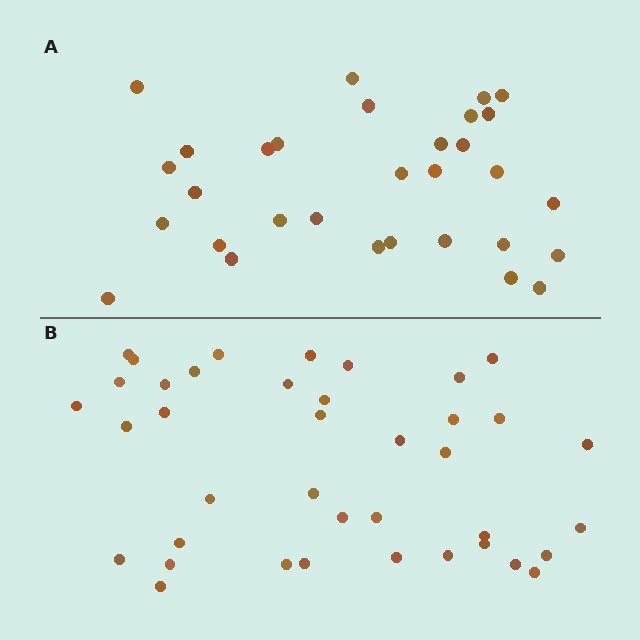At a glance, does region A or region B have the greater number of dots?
Region B (the bottom region) has more dots.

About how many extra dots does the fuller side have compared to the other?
Region B has roughly 8 or so more dots than region A.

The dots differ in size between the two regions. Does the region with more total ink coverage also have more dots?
No. Region A has more total ink coverage because its dots are larger, but region B actually contains more individual dots. Total area can be misleading — the number of items is what matters here.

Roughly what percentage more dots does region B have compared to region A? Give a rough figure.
About 25% more.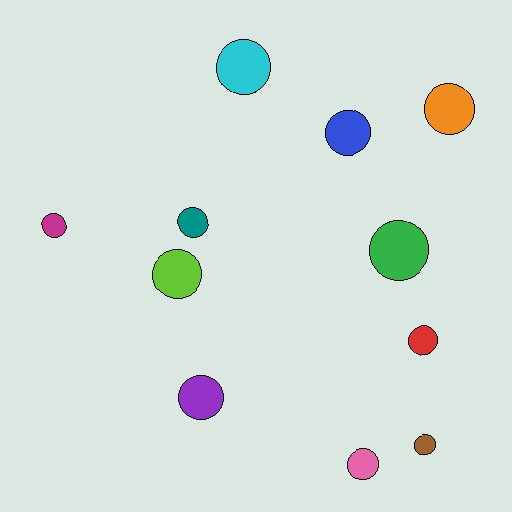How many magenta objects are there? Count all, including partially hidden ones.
There is 1 magenta object.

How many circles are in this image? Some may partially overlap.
There are 11 circles.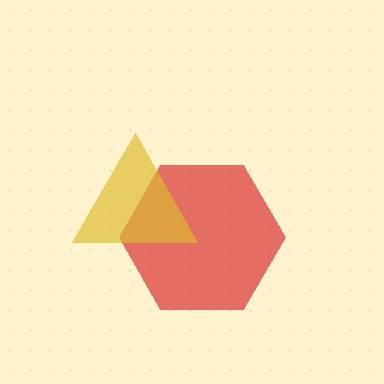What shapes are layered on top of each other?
The layered shapes are: a red hexagon, a yellow triangle.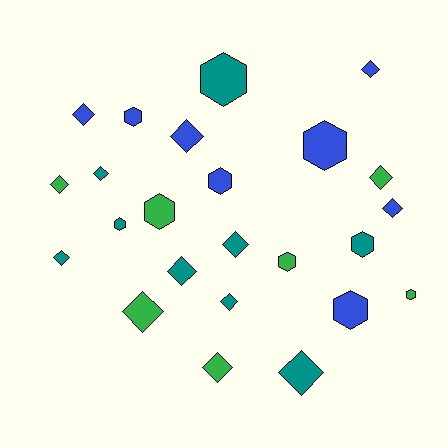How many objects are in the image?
There are 24 objects.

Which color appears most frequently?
Teal, with 9 objects.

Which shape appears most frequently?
Diamond, with 14 objects.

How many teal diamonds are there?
There are 6 teal diamonds.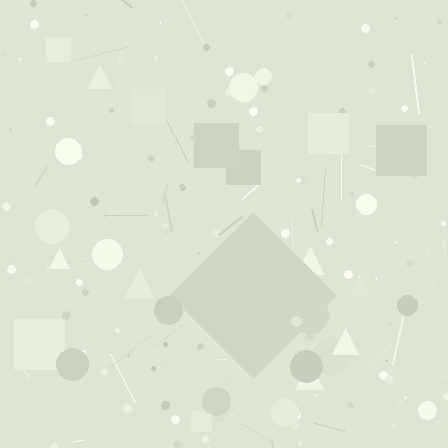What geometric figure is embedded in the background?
A diamond is embedded in the background.